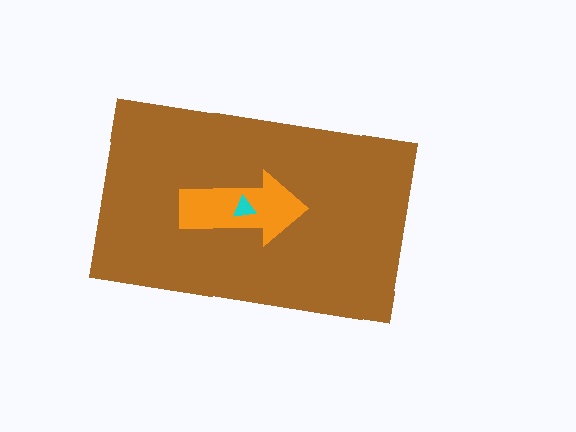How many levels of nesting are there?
3.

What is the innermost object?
The cyan triangle.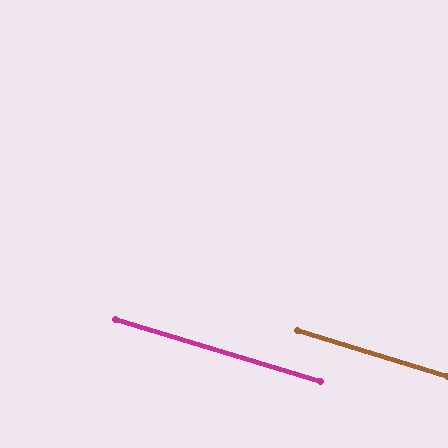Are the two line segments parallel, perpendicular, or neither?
Parallel — their directions differ by only 0.2°.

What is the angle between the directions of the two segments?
Approximately 0 degrees.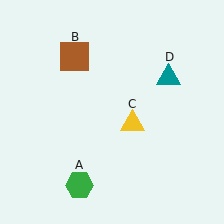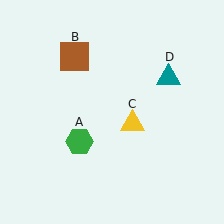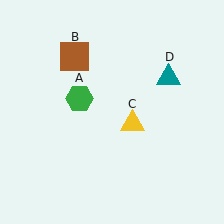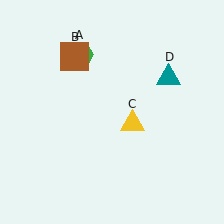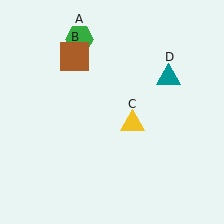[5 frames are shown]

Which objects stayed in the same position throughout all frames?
Brown square (object B) and yellow triangle (object C) and teal triangle (object D) remained stationary.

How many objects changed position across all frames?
1 object changed position: green hexagon (object A).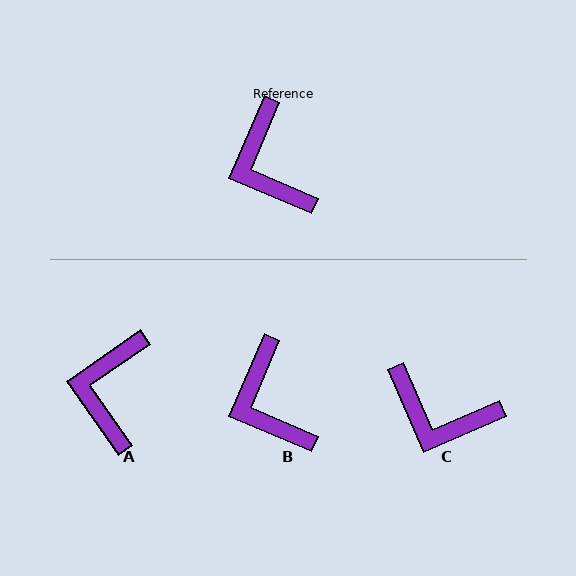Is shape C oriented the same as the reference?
No, it is off by about 47 degrees.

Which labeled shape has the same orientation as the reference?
B.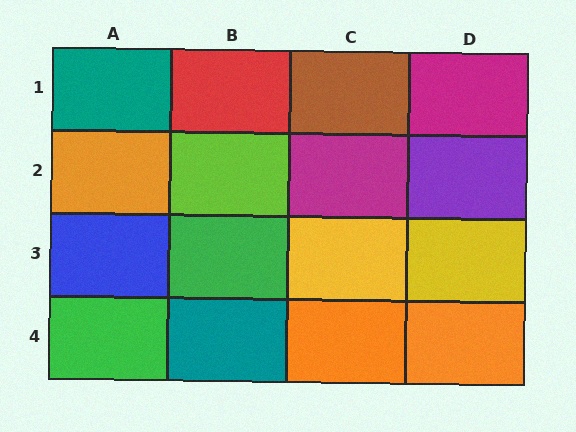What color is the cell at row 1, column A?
Teal.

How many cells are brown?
1 cell is brown.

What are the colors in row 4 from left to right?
Green, teal, orange, orange.